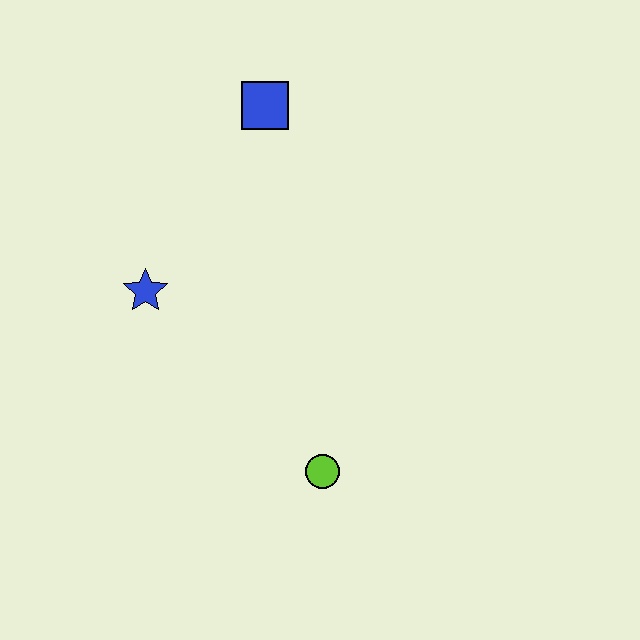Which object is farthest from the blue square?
The lime circle is farthest from the blue square.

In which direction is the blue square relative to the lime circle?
The blue square is above the lime circle.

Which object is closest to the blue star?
The blue square is closest to the blue star.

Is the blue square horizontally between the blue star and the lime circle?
Yes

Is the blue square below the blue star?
No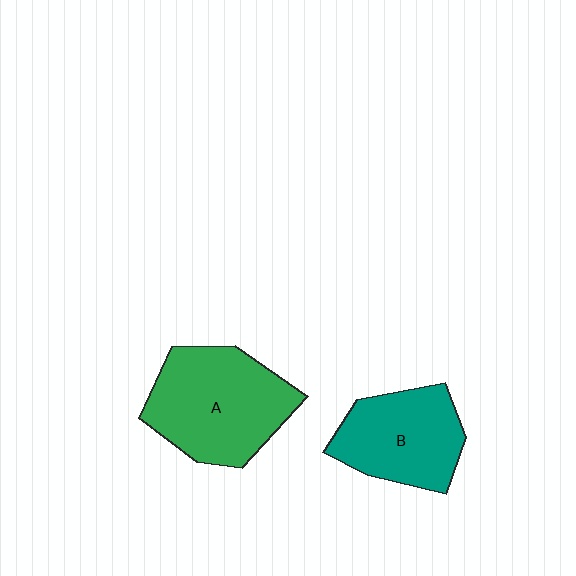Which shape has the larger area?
Shape A (green).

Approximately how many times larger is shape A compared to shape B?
Approximately 1.3 times.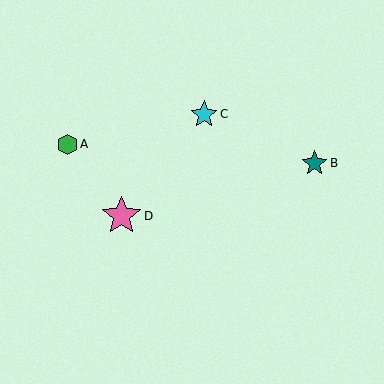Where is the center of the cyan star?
The center of the cyan star is at (204, 114).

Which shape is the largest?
The pink star (labeled D) is the largest.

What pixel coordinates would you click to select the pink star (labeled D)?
Click at (122, 216) to select the pink star D.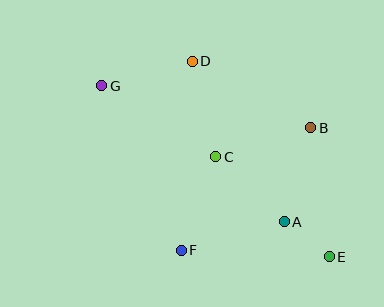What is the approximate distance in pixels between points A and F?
The distance between A and F is approximately 107 pixels.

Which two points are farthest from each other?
Points E and G are farthest from each other.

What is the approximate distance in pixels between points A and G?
The distance between A and G is approximately 228 pixels.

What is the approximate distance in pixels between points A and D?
The distance between A and D is approximately 185 pixels.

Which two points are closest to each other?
Points A and E are closest to each other.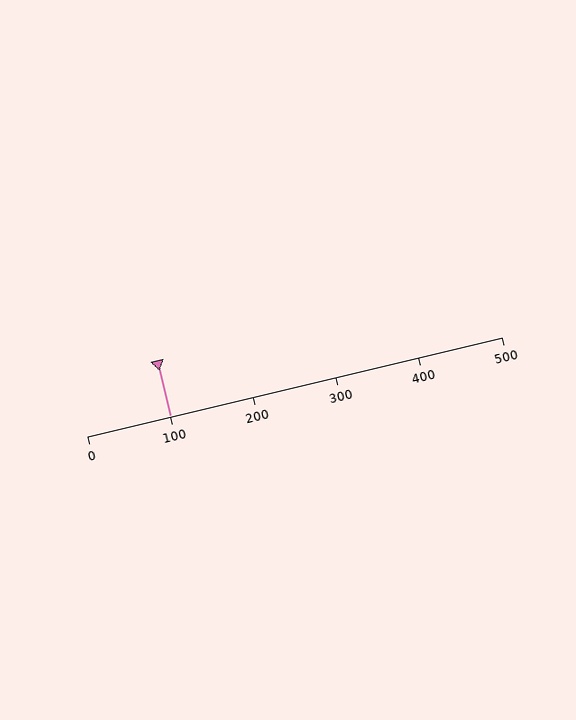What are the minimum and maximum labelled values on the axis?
The axis runs from 0 to 500.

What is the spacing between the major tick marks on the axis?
The major ticks are spaced 100 apart.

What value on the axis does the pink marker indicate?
The marker indicates approximately 100.